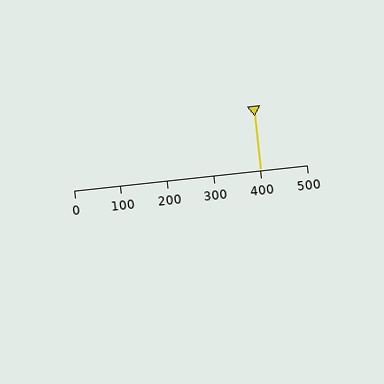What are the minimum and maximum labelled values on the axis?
The axis runs from 0 to 500.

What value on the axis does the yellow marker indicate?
The marker indicates approximately 400.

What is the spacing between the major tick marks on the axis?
The major ticks are spaced 100 apart.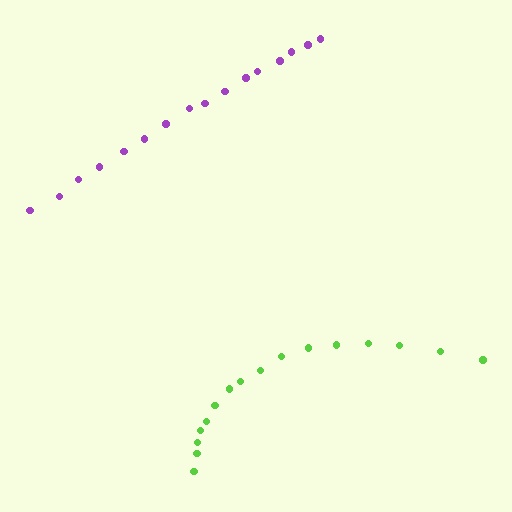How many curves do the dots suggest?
There are 2 distinct paths.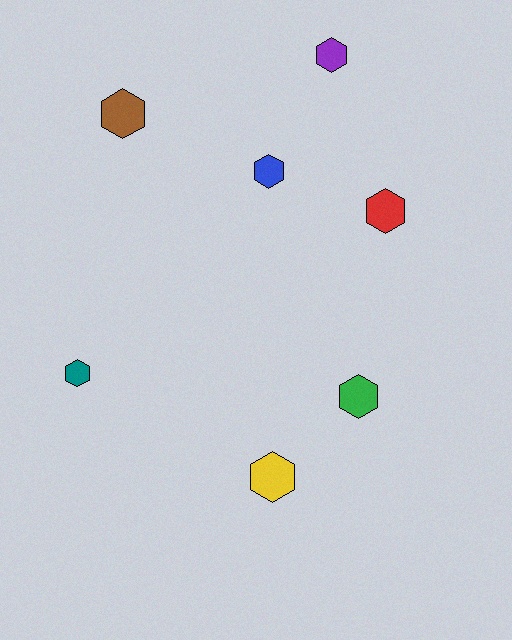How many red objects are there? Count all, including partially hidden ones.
There is 1 red object.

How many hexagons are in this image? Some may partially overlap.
There are 7 hexagons.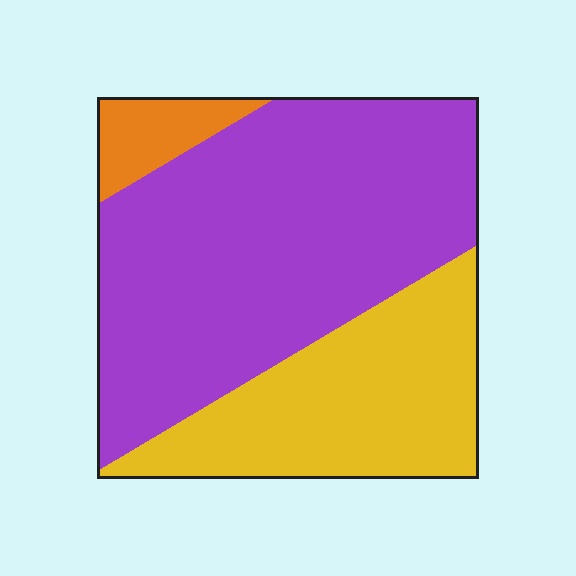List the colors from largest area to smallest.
From largest to smallest: purple, yellow, orange.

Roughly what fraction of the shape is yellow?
Yellow takes up between a quarter and a half of the shape.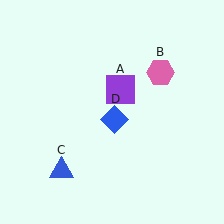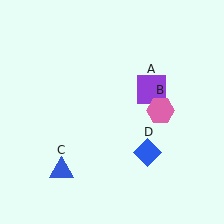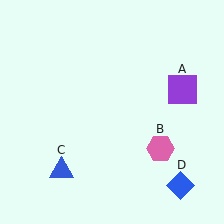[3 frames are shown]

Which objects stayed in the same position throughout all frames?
Blue triangle (object C) remained stationary.